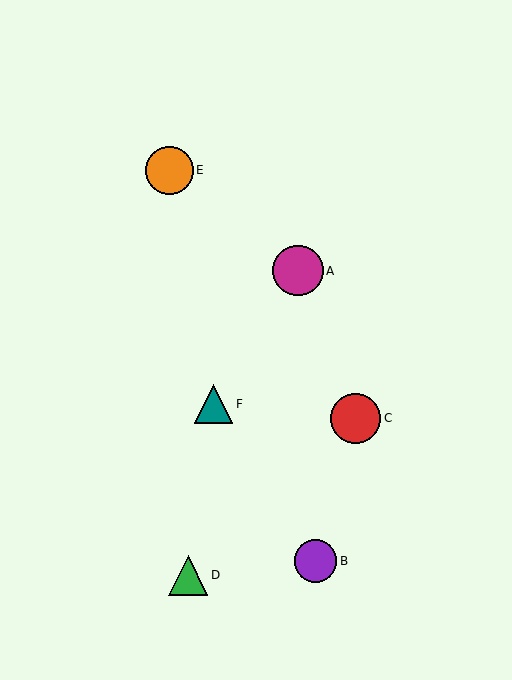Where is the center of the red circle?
The center of the red circle is at (356, 418).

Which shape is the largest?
The magenta circle (labeled A) is the largest.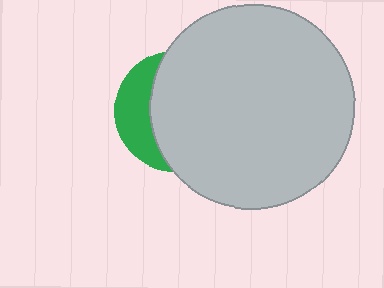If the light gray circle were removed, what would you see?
You would see the complete green circle.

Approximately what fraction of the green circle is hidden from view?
Roughly 70% of the green circle is hidden behind the light gray circle.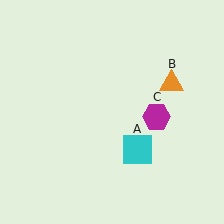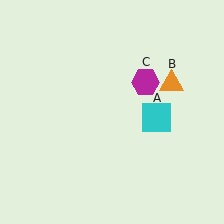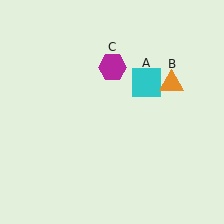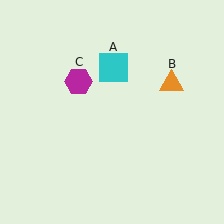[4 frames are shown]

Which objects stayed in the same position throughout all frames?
Orange triangle (object B) remained stationary.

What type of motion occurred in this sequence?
The cyan square (object A), magenta hexagon (object C) rotated counterclockwise around the center of the scene.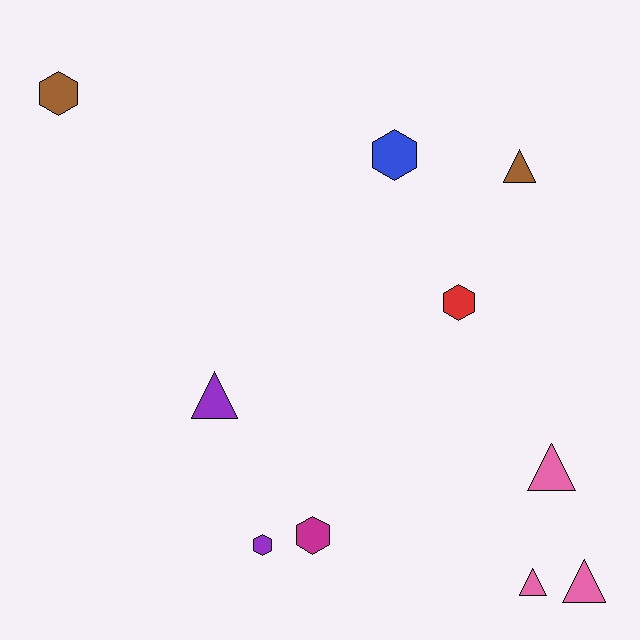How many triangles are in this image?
There are 5 triangles.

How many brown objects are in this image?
There are 2 brown objects.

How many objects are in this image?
There are 10 objects.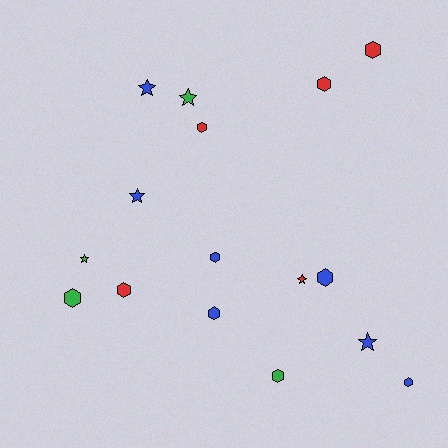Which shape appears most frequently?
Hexagon, with 10 objects.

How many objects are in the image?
There are 16 objects.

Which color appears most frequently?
Blue, with 7 objects.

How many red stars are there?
There is 1 red star.